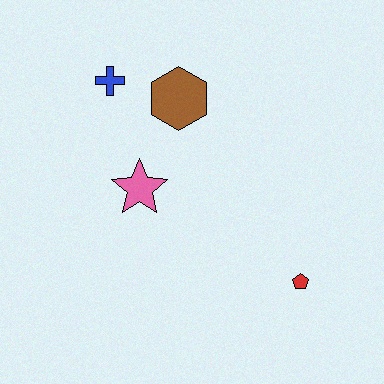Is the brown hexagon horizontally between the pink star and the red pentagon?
Yes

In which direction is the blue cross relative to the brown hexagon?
The blue cross is to the left of the brown hexagon.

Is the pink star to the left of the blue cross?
No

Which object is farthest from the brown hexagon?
The red pentagon is farthest from the brown hexagon.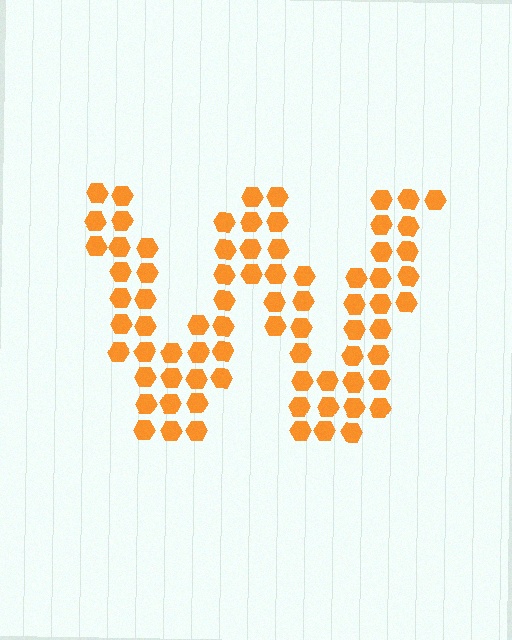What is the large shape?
The large shape is the letter W.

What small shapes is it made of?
It is made of small hexagons.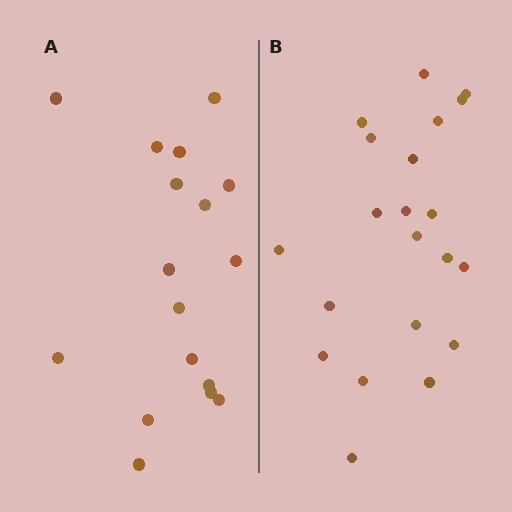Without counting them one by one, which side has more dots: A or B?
Region B (the right region) has more dots.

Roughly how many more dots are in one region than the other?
Region B has about 4 more dots than region A.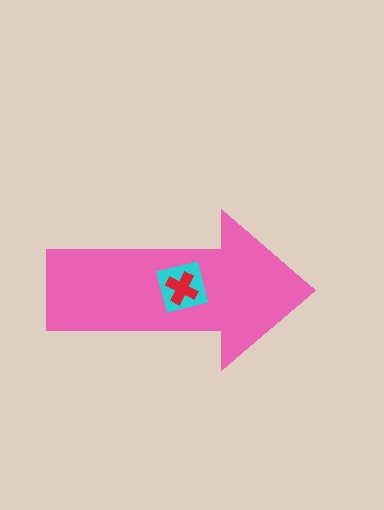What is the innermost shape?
The red cross.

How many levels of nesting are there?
3.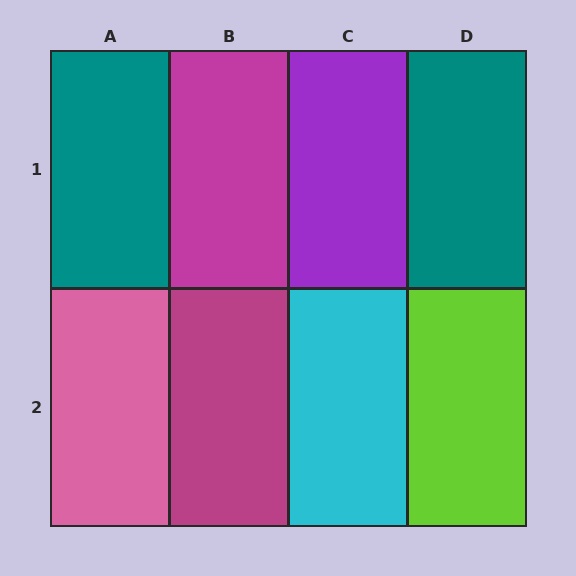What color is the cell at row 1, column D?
Teal.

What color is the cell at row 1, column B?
Magenta.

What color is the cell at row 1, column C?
Purple.